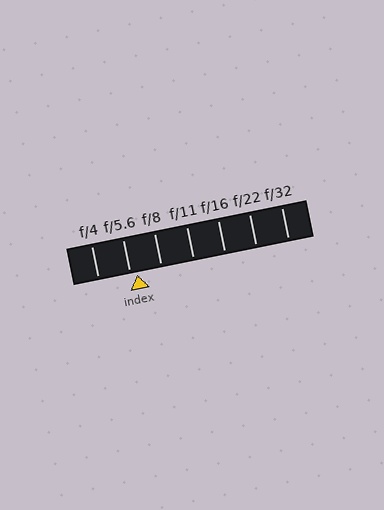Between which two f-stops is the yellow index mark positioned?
The index mark is between f/5.6 and f/8.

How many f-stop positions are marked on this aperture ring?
There are 7 f-stop positions marked.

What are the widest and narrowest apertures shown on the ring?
The widest aperture shown is f/4 and the narrowest is f/32.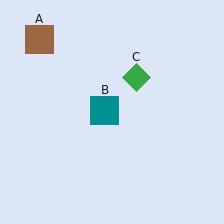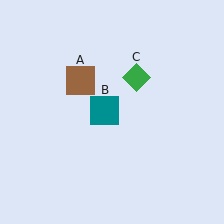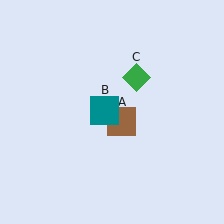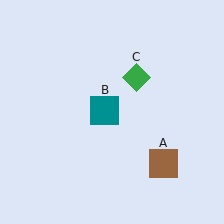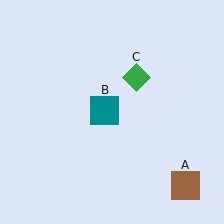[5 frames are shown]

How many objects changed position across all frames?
1 object changed position: brown square (object A).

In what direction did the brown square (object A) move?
The brown square (object A) moved down and to the right.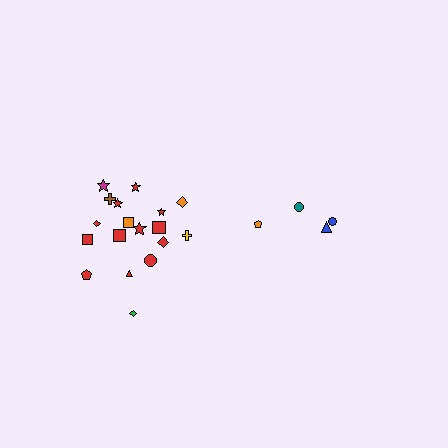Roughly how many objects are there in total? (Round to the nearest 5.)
Roughly 20 objects in total.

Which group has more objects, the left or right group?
The left group.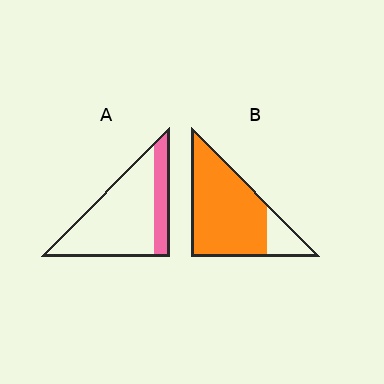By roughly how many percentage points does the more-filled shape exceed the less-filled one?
By roughly 60 percentage points (B over A).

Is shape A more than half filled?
No.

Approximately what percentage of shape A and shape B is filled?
A is approximately 25% and B is approximately 85%.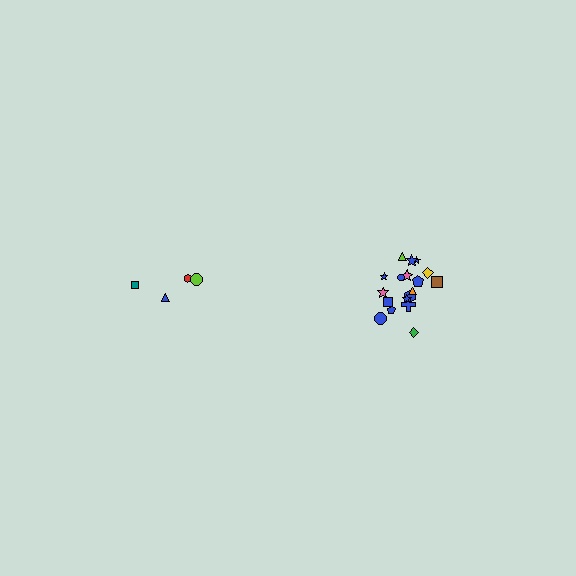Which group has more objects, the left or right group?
The right group.